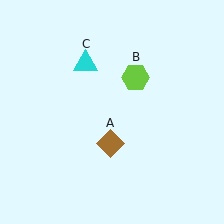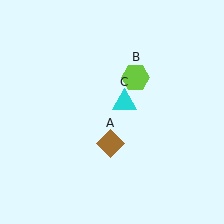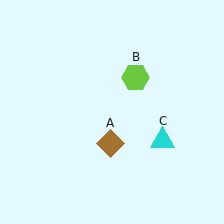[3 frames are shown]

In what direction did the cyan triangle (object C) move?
The cyan triangle (object C) moved down and to the right.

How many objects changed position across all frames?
1 object changed position: cyan triangle (object C).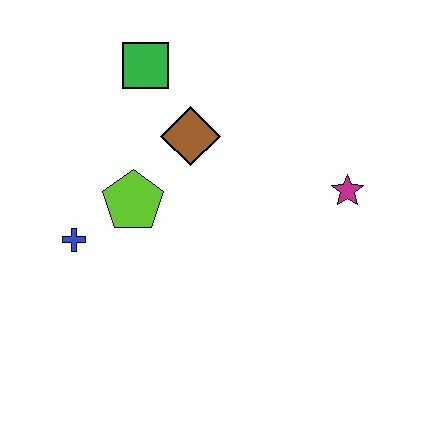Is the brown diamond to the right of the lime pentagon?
Yes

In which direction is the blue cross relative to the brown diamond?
The blue cross is to the left of the brown diamond.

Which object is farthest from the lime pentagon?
The magenta star is farthest from the lime pentagon.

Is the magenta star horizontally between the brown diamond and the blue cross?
No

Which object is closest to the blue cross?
The lime pentagon is closest to the blue cross.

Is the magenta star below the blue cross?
No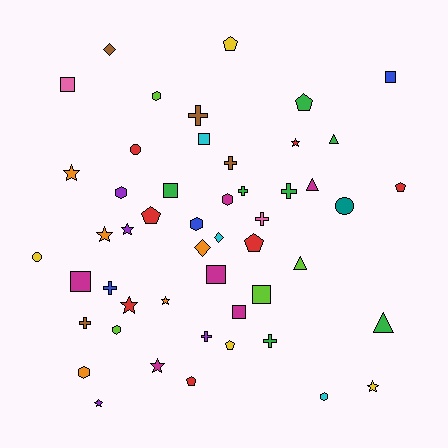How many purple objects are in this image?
There are 4 purple objects.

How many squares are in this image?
There are 8 squares.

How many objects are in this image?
There are 50 objects.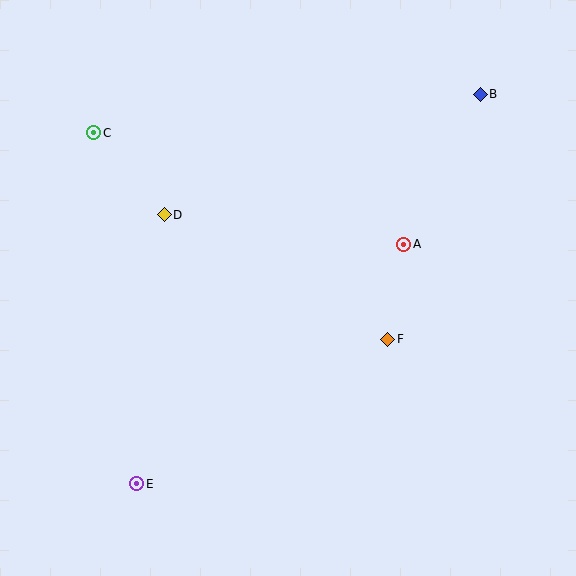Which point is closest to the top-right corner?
Point B is closest to the top-right corner.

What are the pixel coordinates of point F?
Point F is at (388, 339).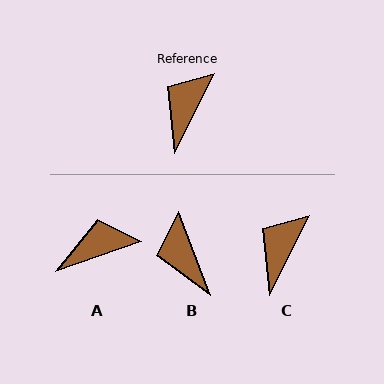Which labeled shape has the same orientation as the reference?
C.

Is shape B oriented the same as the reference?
No, it is off by about 47 degrees.